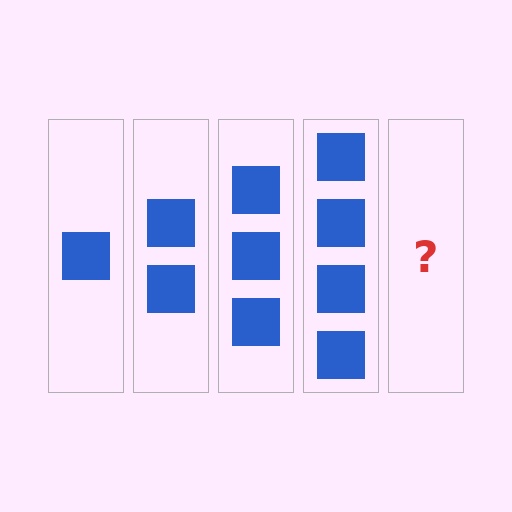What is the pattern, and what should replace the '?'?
The pattern is that each step adds one more square. The '?' should be 5 squares.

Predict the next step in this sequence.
The next step is 5 squares.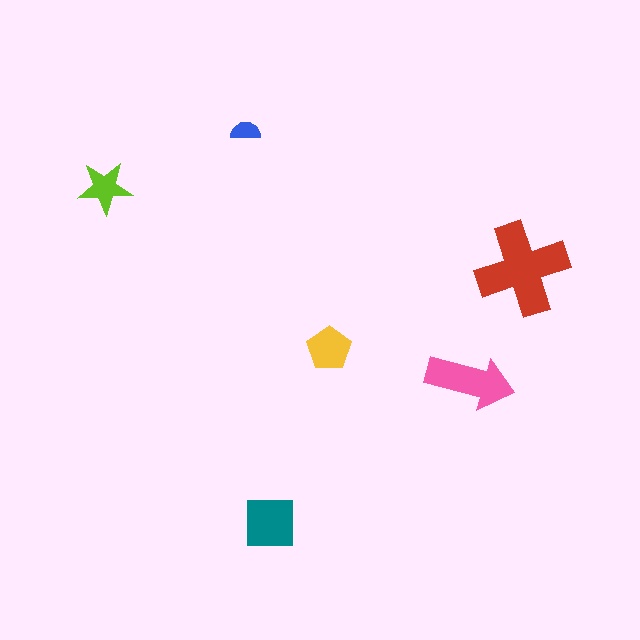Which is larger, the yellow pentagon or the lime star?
The yellow pentagon.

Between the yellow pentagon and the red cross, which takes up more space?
The red cross.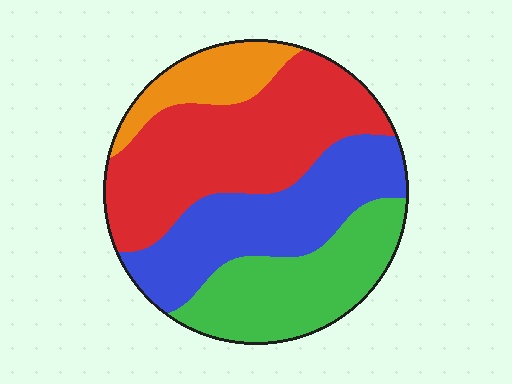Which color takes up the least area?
Orange, at roughly 10%.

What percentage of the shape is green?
Green takes up about one quarter (1/4) of the shape.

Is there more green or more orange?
Green.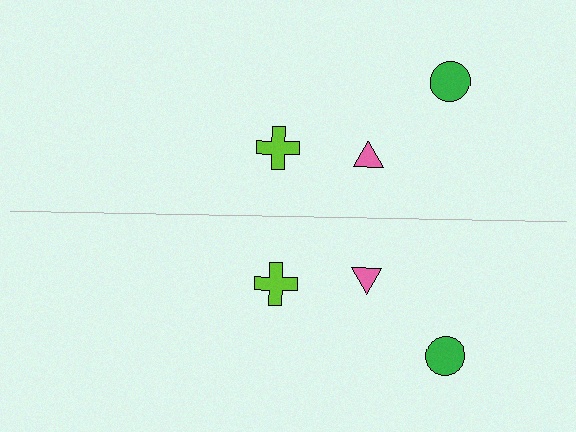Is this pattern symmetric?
Yes, this pattern has bilateral (reflection) symmetry.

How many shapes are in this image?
There are 6 shapes in this image.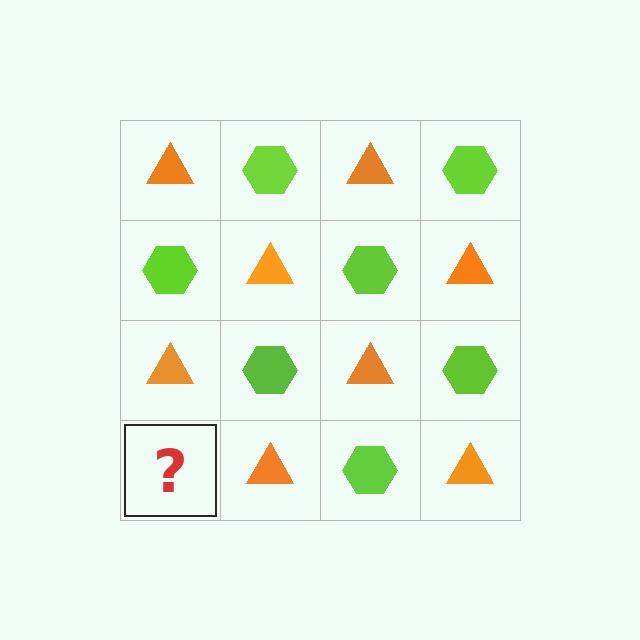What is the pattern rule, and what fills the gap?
The rule is that it alternates orange triangle and lime hexagon in a checkerboard pattern. The gap should be filled with a lime hexagon.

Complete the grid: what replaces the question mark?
The question mark should be replaced with a lime hexagon.